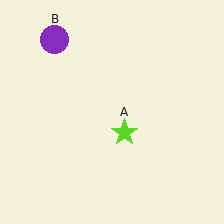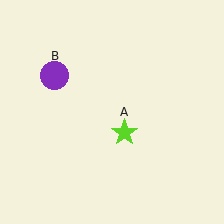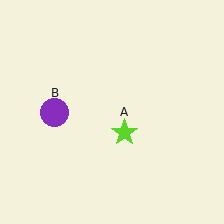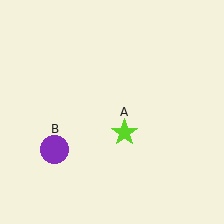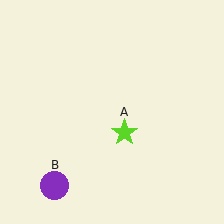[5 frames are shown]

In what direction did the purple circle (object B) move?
The purple circle (object B) moved down.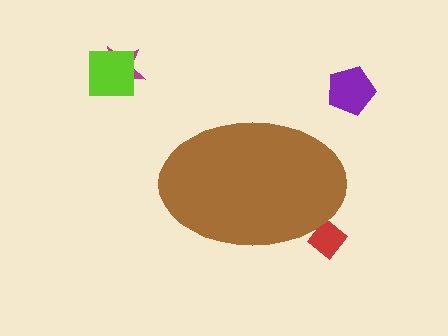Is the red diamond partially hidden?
Yes, the red diamond is partially hidden behind the brown ellipse.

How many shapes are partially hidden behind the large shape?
1 shape is partially hidden.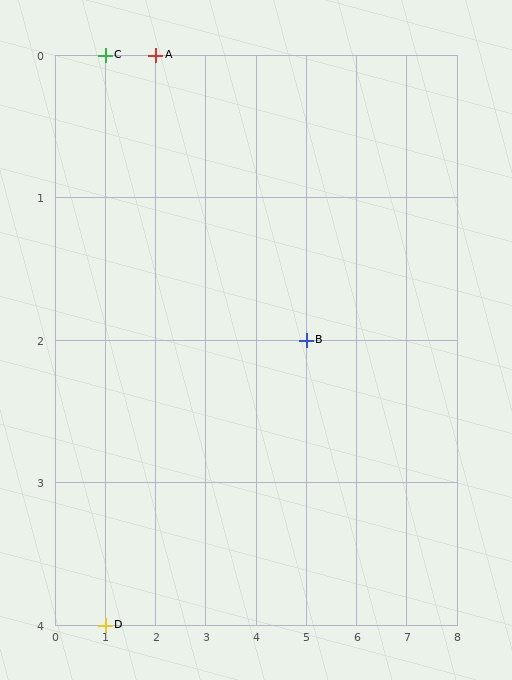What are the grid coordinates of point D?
Point D is at grid coordinates (1, 4).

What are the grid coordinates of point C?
Point C is at grid coordinates (1, 0).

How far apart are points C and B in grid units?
Points C and B are 4 columns and 2 rows apart (about 4.5 grid units diagonally).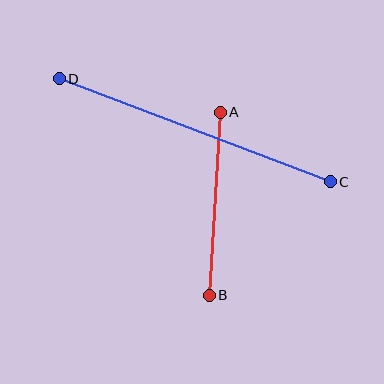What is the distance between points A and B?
The distance is approximately 183 pixels.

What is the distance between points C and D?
The distance is approximately 290 pixels.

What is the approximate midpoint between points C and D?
The midpoint is at approximately (195, 130) pixels.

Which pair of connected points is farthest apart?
Points C and D are farthest apart.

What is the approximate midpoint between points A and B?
The midpoint is at approximately (215, 204) pixels.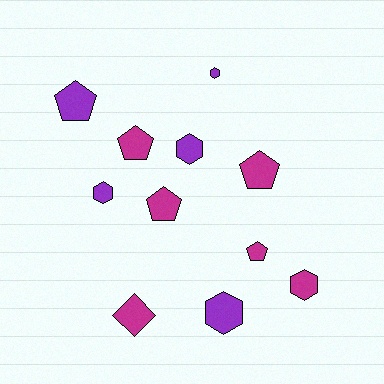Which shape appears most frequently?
Hexagon, with 5 objects.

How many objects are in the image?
There are 11 objects.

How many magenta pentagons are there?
There are 4 magenta pentagons.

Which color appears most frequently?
Magenta, with 6 objects.